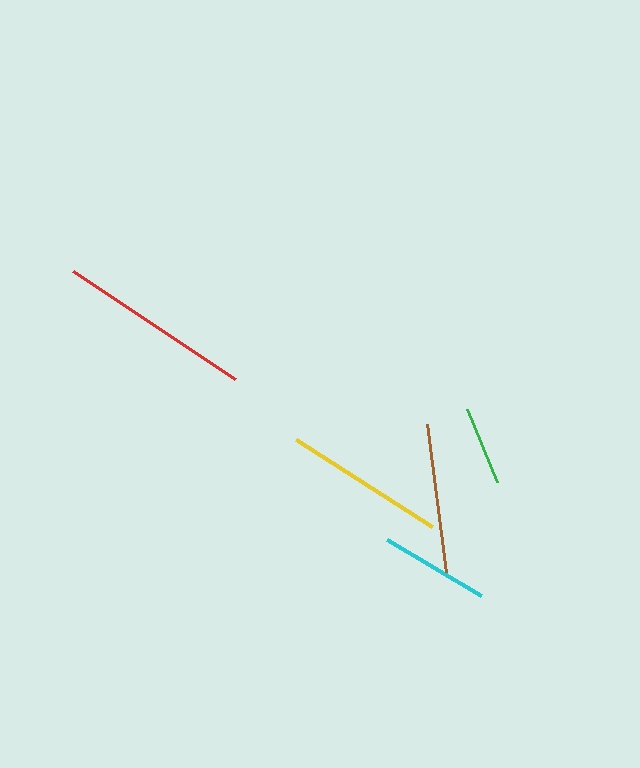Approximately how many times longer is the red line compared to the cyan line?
The red line is approximately 1.8 times the length of the cyan line.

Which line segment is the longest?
The red line is the longest at approximately 195 pixels.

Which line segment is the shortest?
The green line is the shortest at approximately 79 pixels.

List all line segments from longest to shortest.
From longest to shortest: red, yellow, brown, cyan, green.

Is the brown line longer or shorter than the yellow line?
The yellow line is longer than the brown line.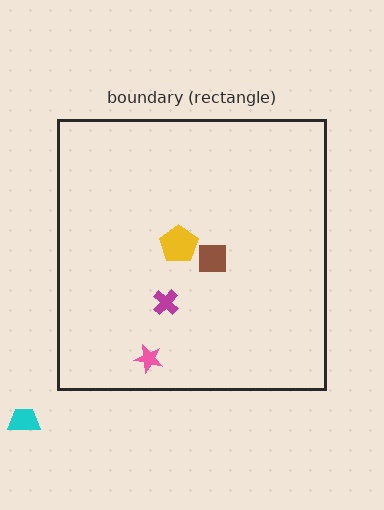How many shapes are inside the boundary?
4 inside, 1 outside.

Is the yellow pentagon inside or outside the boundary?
Inside.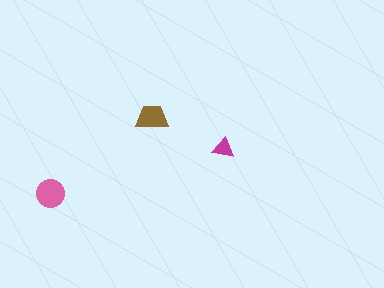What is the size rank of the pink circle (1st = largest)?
1st.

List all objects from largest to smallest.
The pink circle, the brown trapezoid, the magenta triangle.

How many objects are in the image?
There are 3 objects in the image.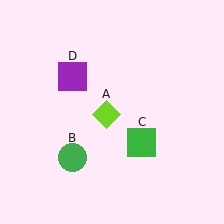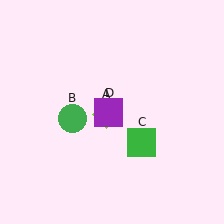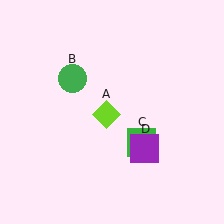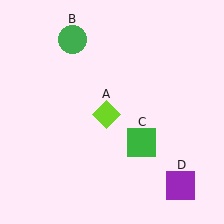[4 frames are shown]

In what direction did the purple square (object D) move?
The purple square (object D) moved down and to the right.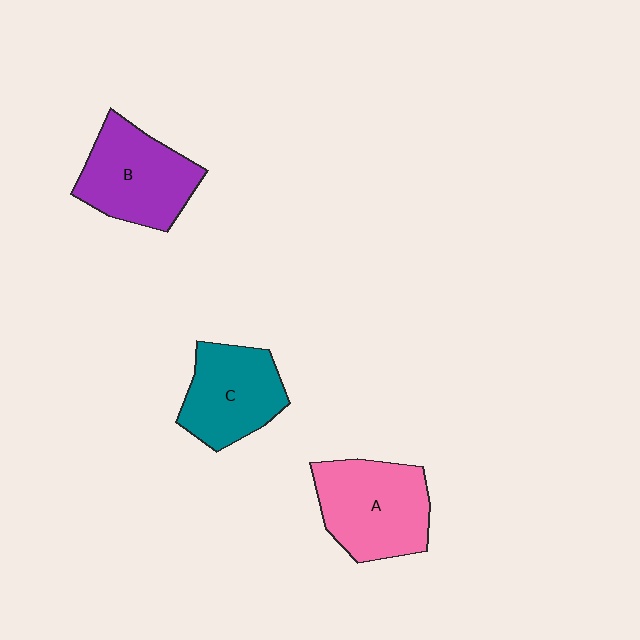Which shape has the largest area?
Shape A (pink).